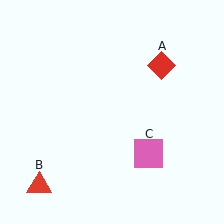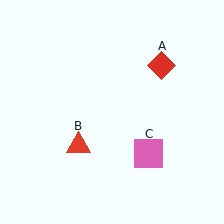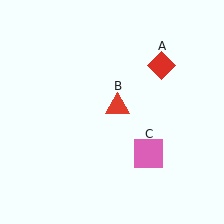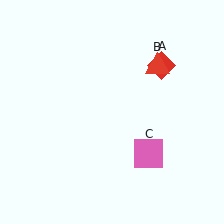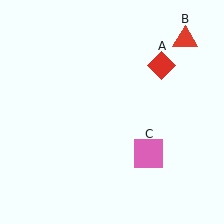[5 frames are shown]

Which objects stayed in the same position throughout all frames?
Red diamond (object A) and pink square (object C) remained stationary.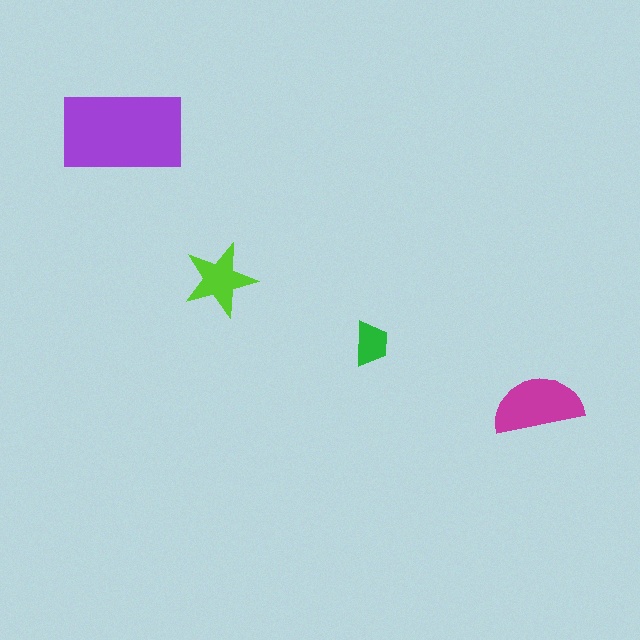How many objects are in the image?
There are 4 objects in the image.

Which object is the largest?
The purple rectangle.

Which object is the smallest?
The green trapezoid.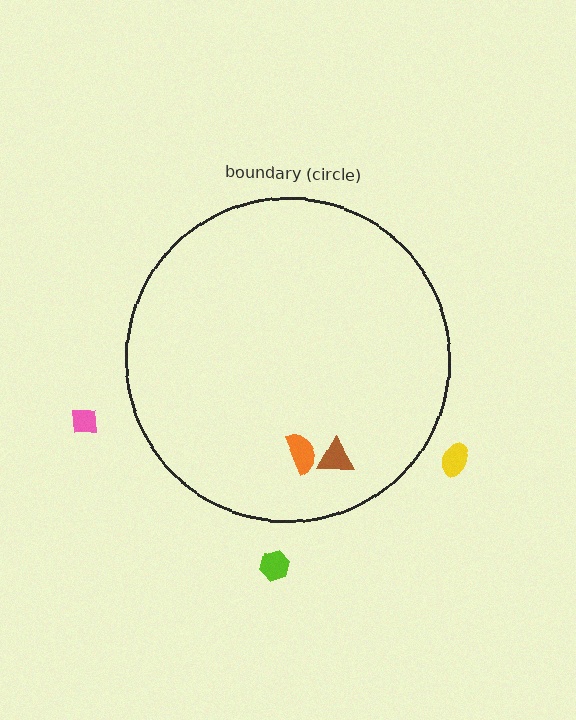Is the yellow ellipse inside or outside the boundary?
Outside.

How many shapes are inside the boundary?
2 inside, 3 outside.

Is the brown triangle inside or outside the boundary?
Inside.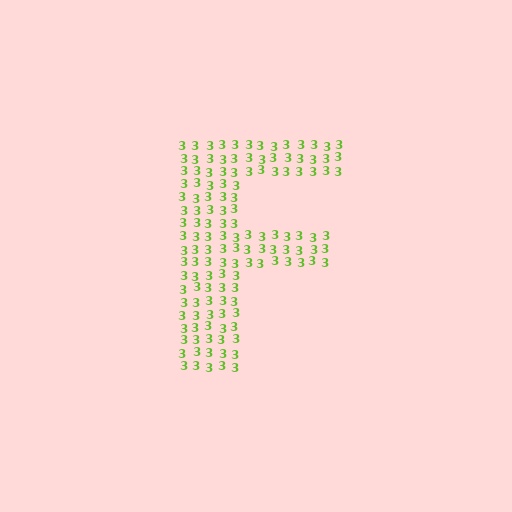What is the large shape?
The large shape is the letter F.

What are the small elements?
The small elements are digit 3's.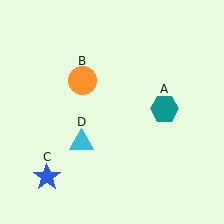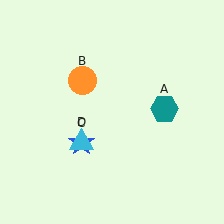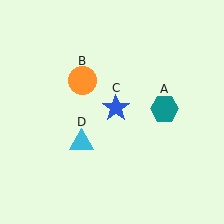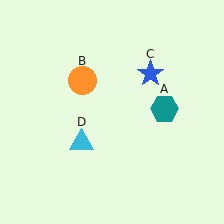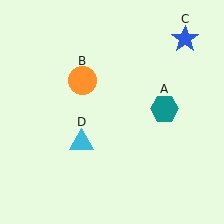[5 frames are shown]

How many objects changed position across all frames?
1 object changed position: blue star (object C).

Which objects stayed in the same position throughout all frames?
Teal hexagon (object A) and orange circle (object B) and cyan triangle (object D) remained stationary.